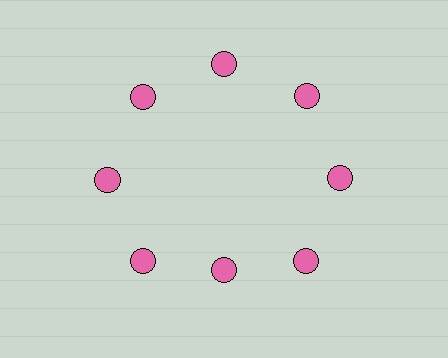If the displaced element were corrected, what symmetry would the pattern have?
It would have 8-fold rotational symmetry — the pattern would map onto itself every 45 degrees.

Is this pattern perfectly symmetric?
No. The 8 pink circles are arranged in a ring, but one element near the 6 o'clock position is pulled inward toward the center, breaking the 8-fold rotational symmetry.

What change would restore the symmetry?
The symmetry would be restored by moving it outward, back onto the ring so that all 8 circles sit at equal angles and equal distance from the center.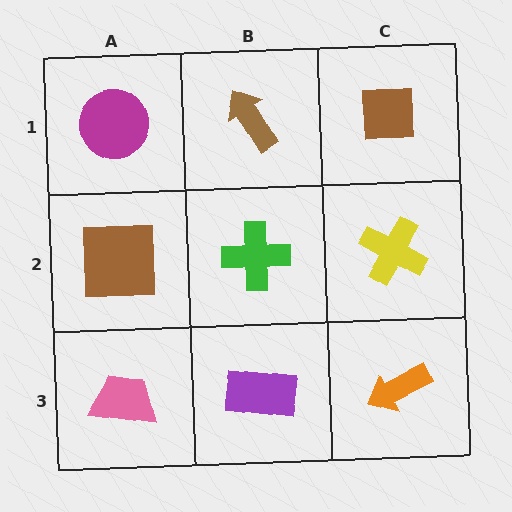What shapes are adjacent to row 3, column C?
A yellow cross (row 2, column C), a purple rectangle (row 3, column B).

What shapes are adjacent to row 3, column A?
A brown square (row 2, column A), a purple rectangle (row 3, column B).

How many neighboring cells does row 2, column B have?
4.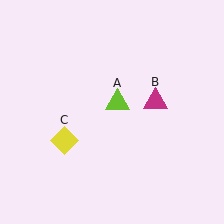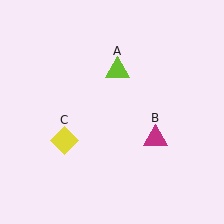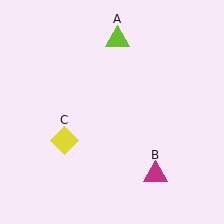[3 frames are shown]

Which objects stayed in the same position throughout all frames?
Yellow diamond (object C) remained stationary.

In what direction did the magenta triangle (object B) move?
The magenta triangle (object B) moved down.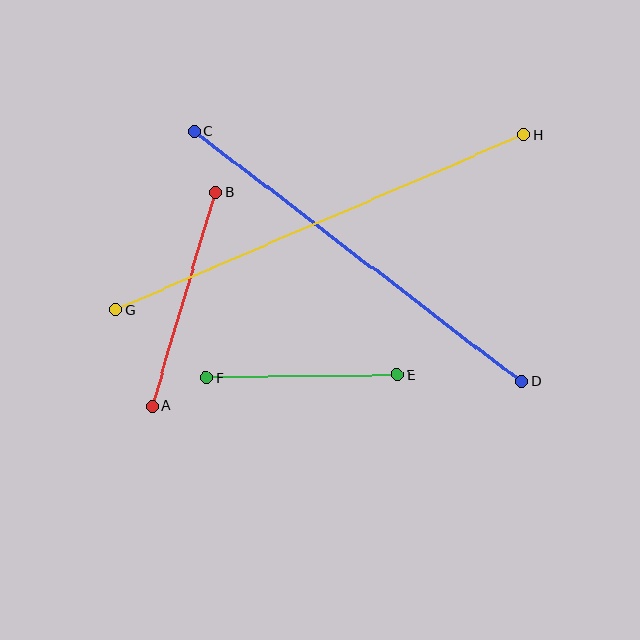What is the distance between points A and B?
The distance is approximately 223 pixels.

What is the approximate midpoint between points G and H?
The midpoint is at approximately (320, 222) pixels.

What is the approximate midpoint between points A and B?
The midpoint is at approximately (184, 299) pixels.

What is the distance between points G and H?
The distance is approximately 444 pixels.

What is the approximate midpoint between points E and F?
The midpoint is at approximately (302, 377) pixels.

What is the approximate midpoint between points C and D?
The midpoint is at approximately (358, 256) pixels.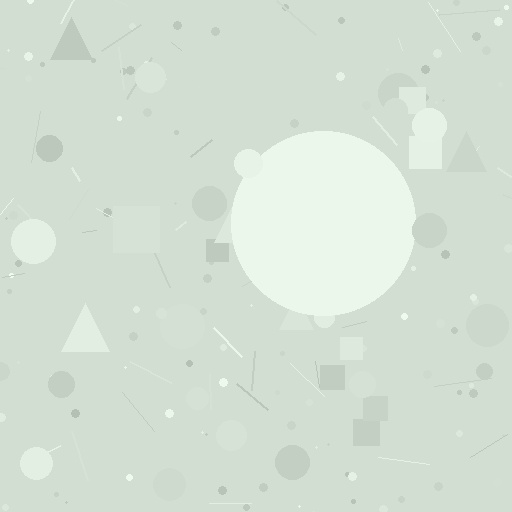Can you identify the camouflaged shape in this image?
The camouflaged shape is a circle.